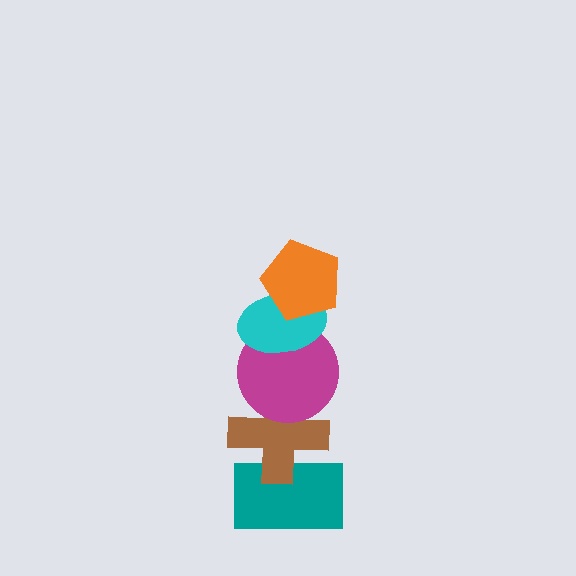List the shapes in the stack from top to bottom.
From top to bottom: the orange pentagon, the cyan ellipse, the magenta circle, the brown cross, the teal rectangle.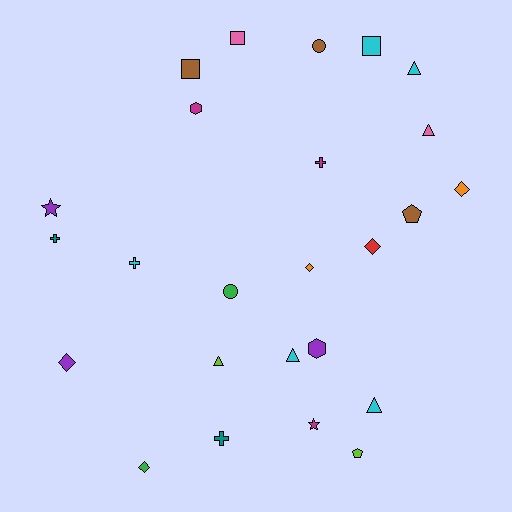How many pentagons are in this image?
There are 2 pentagons.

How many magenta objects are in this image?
There are 3 magenta objects.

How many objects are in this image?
There are 25 objects.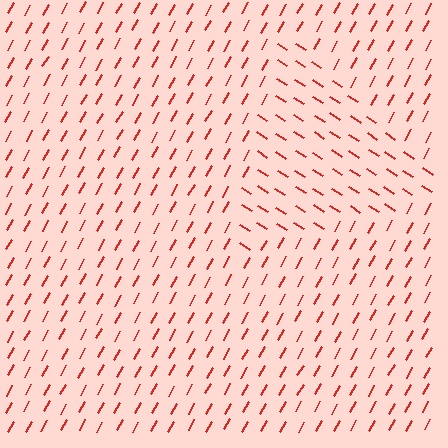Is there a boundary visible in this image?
Yes, there is a texture boundary formed by a change in line orientation.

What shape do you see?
I see a triangle.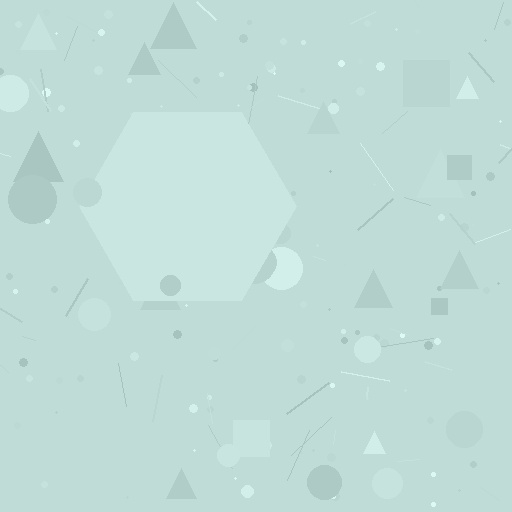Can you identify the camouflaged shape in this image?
The camouflaged shape is a hexagon.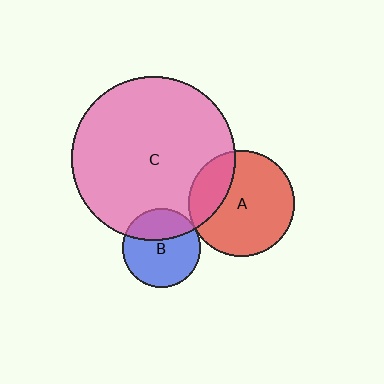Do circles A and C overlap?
Yes.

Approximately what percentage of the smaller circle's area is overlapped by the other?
Approximately 25%.